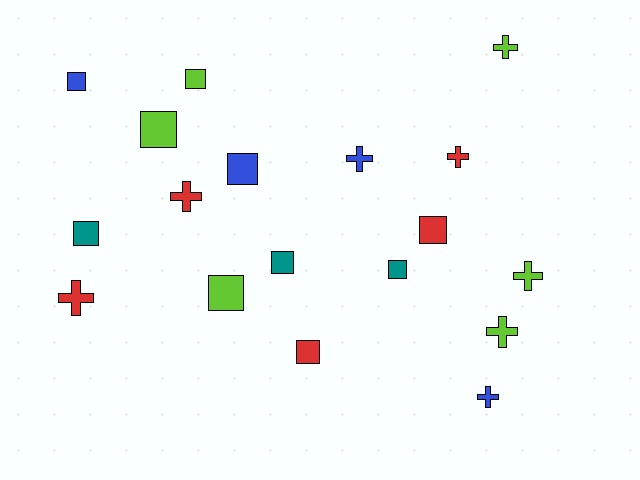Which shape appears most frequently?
Square, with 10 objects.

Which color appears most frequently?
Lime, with 6 objects.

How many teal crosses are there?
There are no teal crosses.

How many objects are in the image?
There are 18 objects.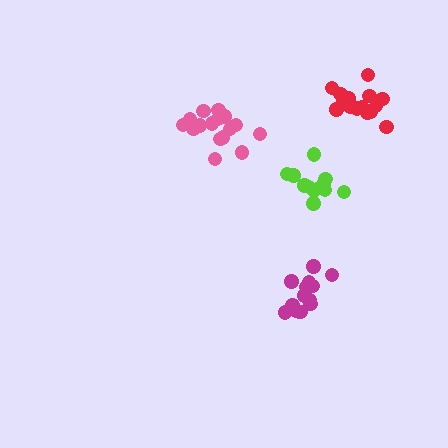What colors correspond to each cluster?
The clusters are colored: pink, magenta, lime, red.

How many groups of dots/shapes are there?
There are 4 groups.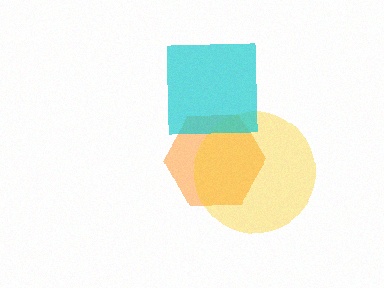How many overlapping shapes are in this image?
There are 3 overlapping shapes in the image.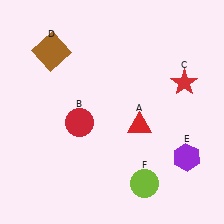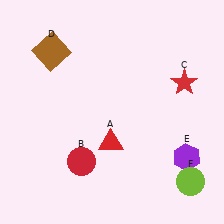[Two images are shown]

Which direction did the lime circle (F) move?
The lime circle (F) moved right.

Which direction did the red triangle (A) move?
The red triangle (A) moved left.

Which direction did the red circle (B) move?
The red circle (B) moved down.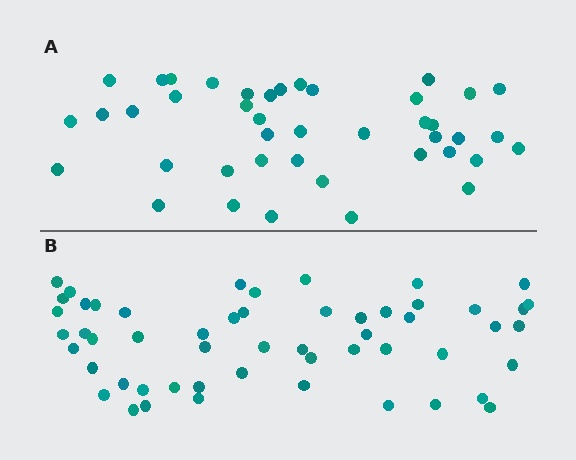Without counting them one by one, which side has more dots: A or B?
Region B (the bottom region) has more dots.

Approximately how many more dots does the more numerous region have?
Region B has roughly 12 or so more dots than region A.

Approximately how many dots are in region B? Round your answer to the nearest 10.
About 50 dots. (The exact count is 54, which rounds to 50.)